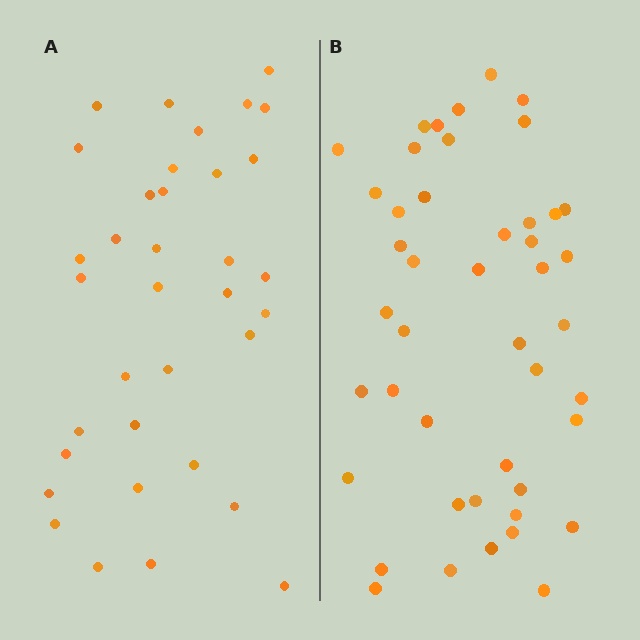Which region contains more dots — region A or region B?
Region B (the right region) has more dots.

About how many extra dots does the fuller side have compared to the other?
Region B has roughly 10 or so more dots than region A.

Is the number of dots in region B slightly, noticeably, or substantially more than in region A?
Region B has noticeably more, but not dramatically so. The ratio is roughly 1.3 to 1.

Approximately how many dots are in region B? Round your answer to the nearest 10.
About 40 dots. (The exact count is 45, which rounds to 40.)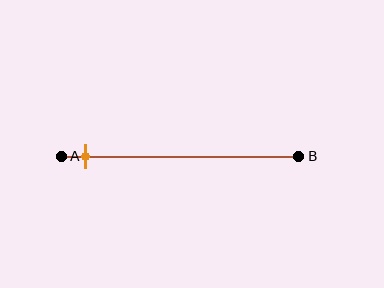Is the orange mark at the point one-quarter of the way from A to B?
No, the mark is at about 10% from A, not at the 25% one-quarter point.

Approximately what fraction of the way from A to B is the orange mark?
The orange mark is approximately 10% of the way from A to B.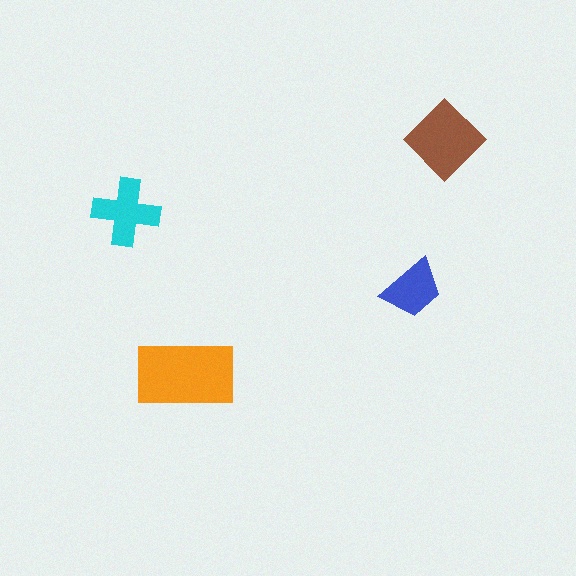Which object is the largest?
The orange rectangle.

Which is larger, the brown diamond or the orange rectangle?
The orange rectangle.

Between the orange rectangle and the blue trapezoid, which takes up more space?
The orange rectangle.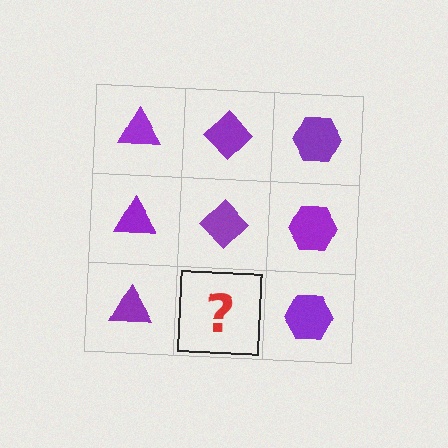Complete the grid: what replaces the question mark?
The question mark should be replaced with a purple diamond.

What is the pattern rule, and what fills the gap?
The rule is that each column has a consistent shape. The gap should be filled with a purple diamond.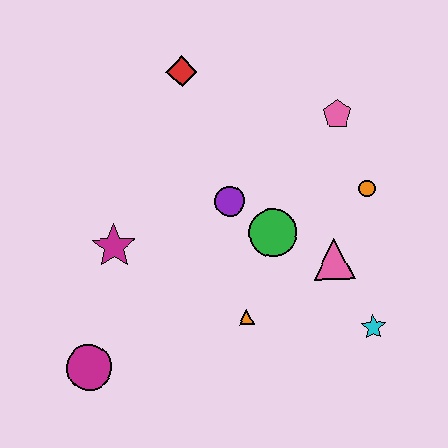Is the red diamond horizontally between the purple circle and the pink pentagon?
No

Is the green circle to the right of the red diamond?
Yes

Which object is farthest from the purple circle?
The magenta circle is farthest from the purple circle.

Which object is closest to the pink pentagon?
The orange circle is closest to the pink pentagon.